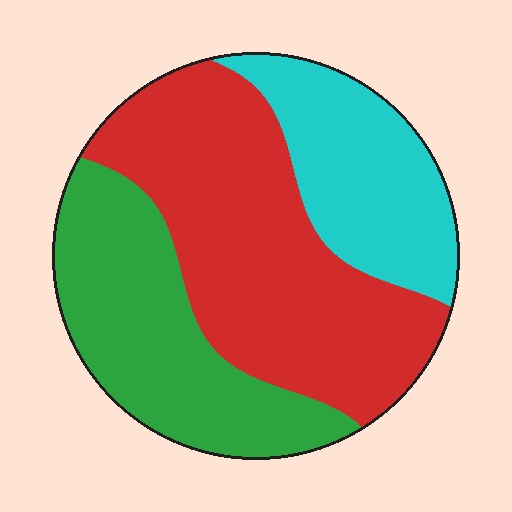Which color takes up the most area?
Red, at roughly 45%.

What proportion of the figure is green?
Green takes up between a quarter and a half of the figure.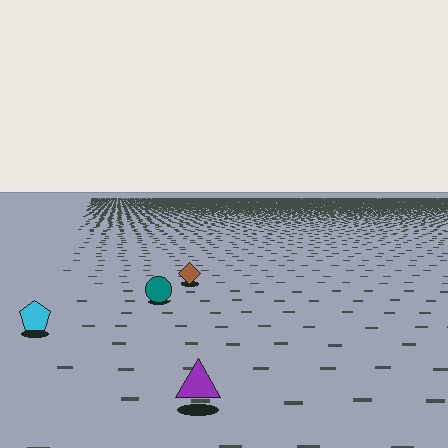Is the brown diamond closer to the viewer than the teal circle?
No. The teal circle is closer — you can tell from the texture gradient: the ground texture is coarser near it.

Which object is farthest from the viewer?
The brown diamond is farthest from the viewer. It appears smaller and the ground texture around it is denser.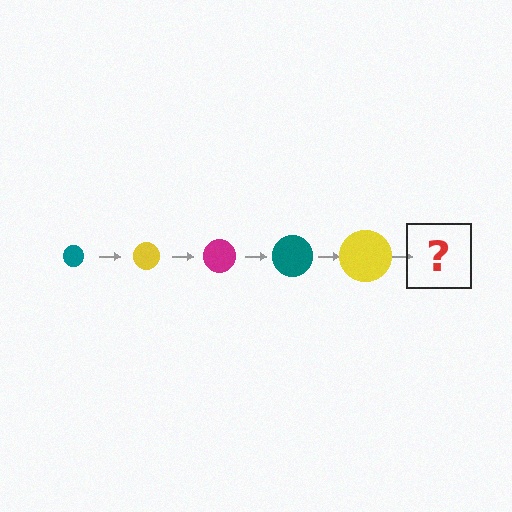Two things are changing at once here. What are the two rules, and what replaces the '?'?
The two rules are that the circle grows larger each step and the color cycles through teal, yellow, and magenta. The '?' should be a magenta circle, larger than the previous one.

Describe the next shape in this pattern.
It should be a magenta circle, larger than the previous one.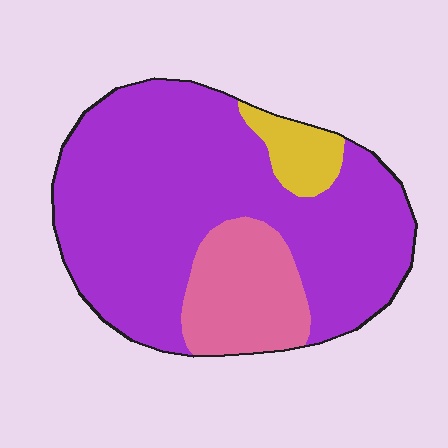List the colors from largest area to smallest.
From largest to smallest: purple, pink, yellow.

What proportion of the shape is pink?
Pink takes up about one fifth (1/5) of the shape.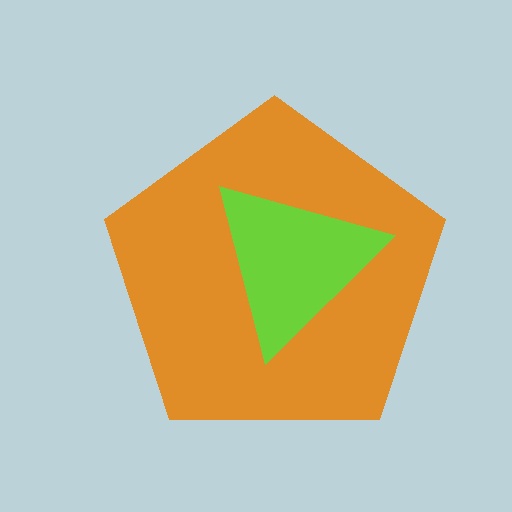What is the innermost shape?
The lime triangle.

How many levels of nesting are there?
2.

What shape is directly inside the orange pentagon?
The lime triangle.